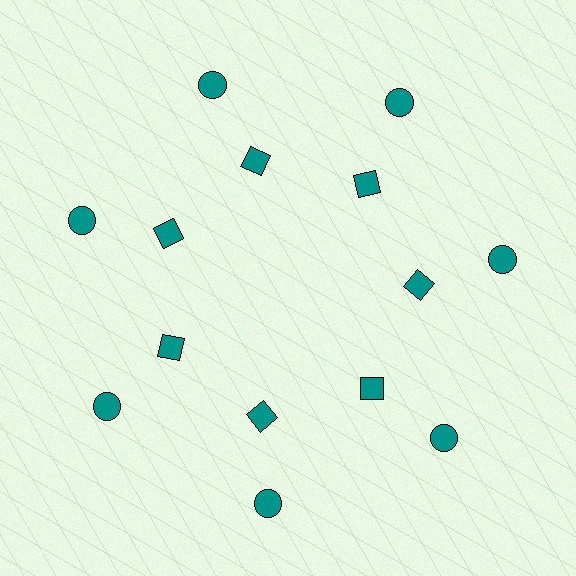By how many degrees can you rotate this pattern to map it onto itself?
The pattern maps onto itself every 51 degrees of rotation.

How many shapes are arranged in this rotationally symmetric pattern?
There are 14 shapes, arranged in 7 groups of 2.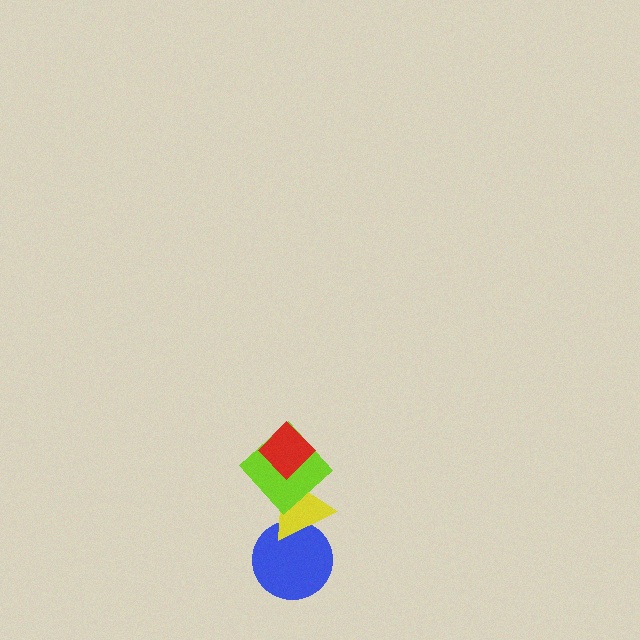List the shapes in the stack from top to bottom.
From top to bottom: the red diamond, the lime diamond, the yellow triangle, the blue circle.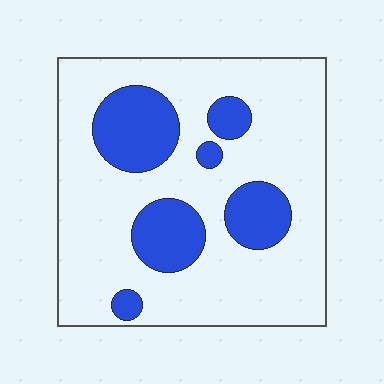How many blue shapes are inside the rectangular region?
6.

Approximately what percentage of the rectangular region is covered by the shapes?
Approximately 25%.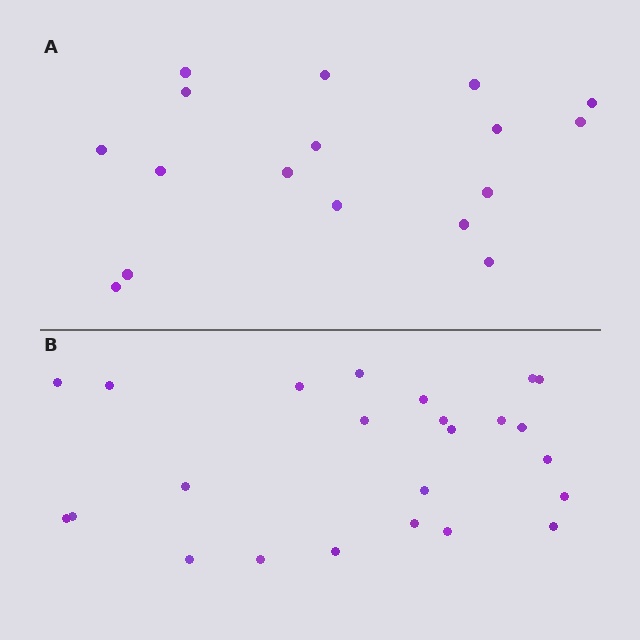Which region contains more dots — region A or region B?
Region B (the bottom region) has more dots.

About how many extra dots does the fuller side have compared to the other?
Region B has roughly 8 or so more dots than region A.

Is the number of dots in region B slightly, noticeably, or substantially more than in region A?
Region B has noticeably more, but not dramatically so. The ratio is roughly 1.4 to 1.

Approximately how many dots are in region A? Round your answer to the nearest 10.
About 20 dots. (The exact count is 17, which rounds to 20.)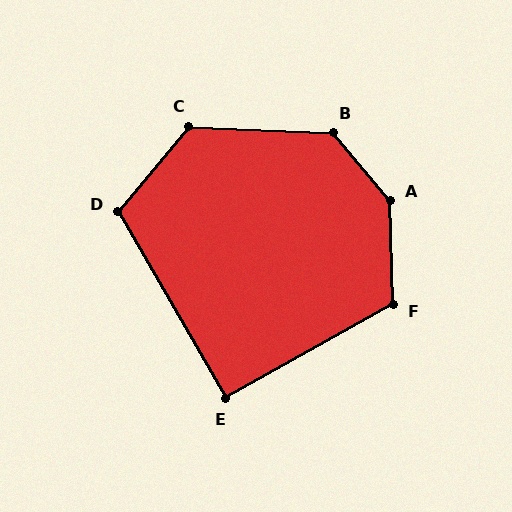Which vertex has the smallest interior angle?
E, at approximately 91 degrees.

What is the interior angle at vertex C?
Approximately 128 degrees (obtuse).